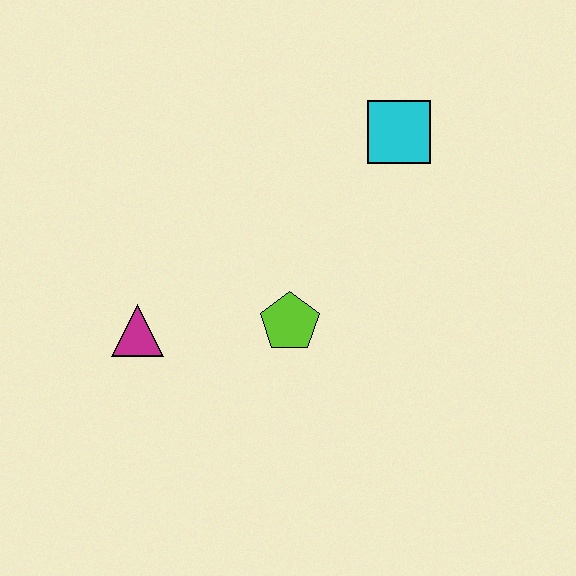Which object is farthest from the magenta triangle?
The cyan square is farthest from the magenta triangle.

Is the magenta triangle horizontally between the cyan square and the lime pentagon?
No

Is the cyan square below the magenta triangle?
No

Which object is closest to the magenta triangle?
The lime pentagon is closest to the magenta triangle.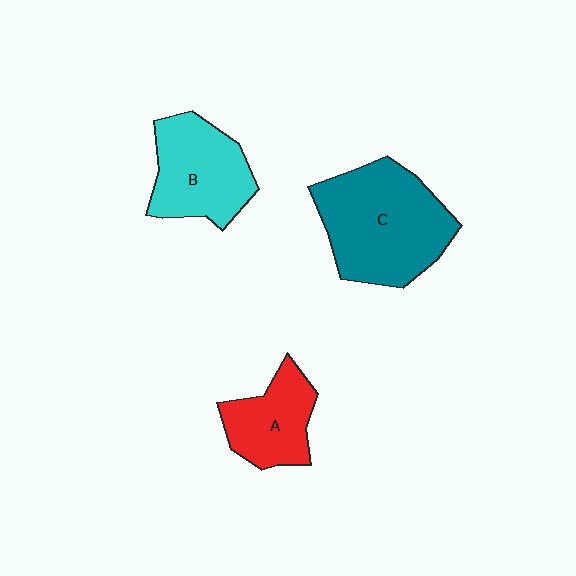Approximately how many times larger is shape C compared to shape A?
Approximately 1.9 times.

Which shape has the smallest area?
Shape A (red).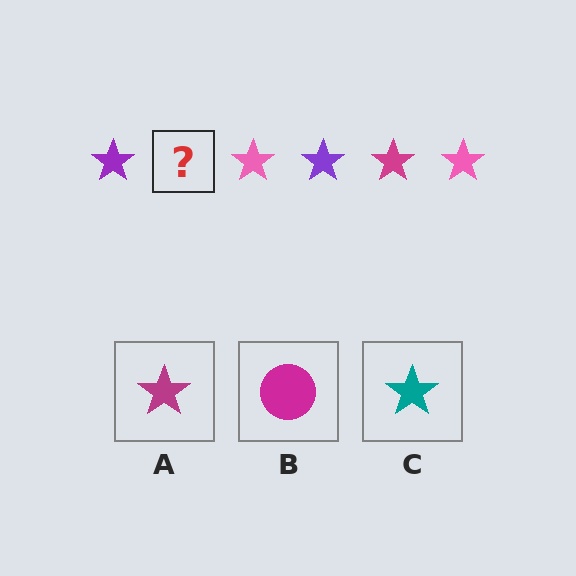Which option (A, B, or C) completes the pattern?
A.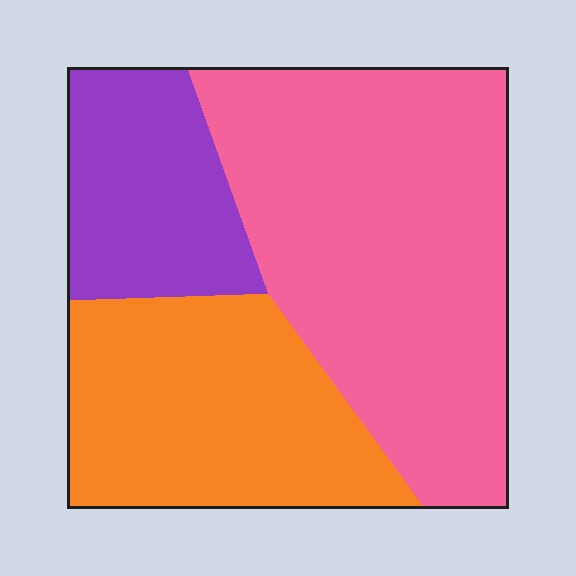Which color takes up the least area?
Purple, at roughly 20%.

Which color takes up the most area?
Pink, at roughly 50%.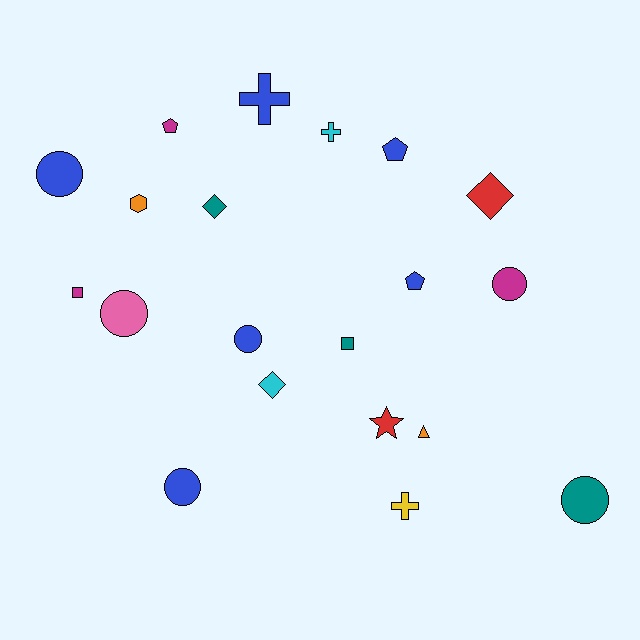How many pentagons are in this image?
There are 3 pentagons.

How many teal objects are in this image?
There are 3 teal objects.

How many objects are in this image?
There are 20 objects.